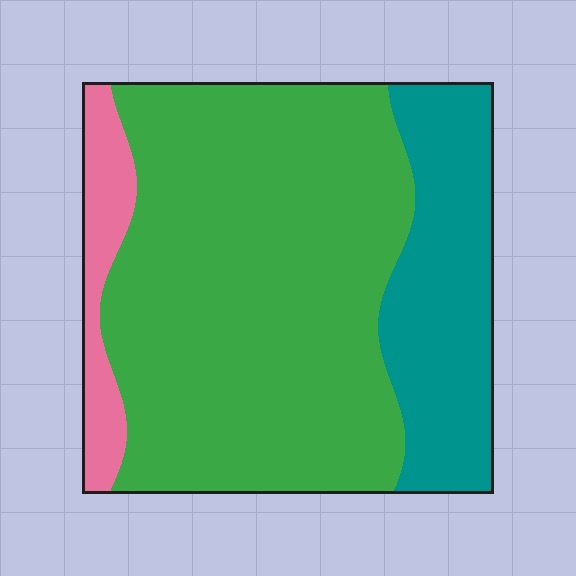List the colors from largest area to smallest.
From largest to smallest: green, teal, pink.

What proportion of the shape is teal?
Teal covers 23% of the shape.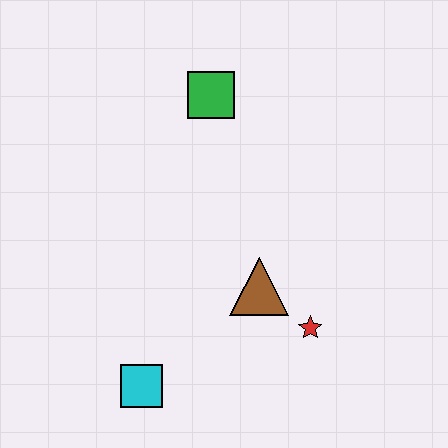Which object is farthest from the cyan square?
The green square is farthest from the cyan square.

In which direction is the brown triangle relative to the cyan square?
The brown triangle is to the right of the cyan square.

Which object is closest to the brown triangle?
The red star is closest to the brown triangle.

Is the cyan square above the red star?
No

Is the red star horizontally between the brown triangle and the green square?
No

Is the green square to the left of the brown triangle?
Yes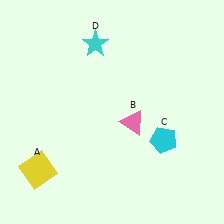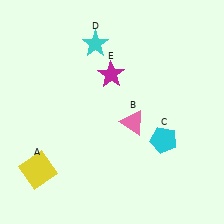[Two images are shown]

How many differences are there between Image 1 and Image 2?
There is 1 difference between the two images.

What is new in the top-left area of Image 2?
A magenta star (E) was added in the top-left area of Image 2.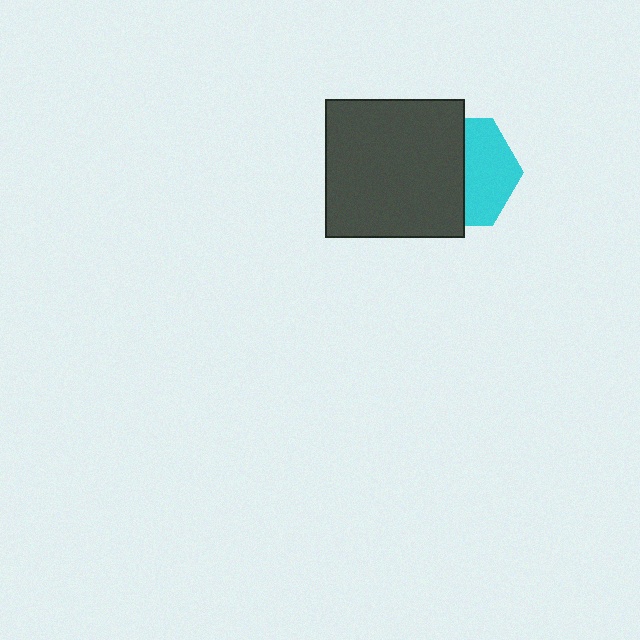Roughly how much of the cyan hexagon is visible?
About half of it is visible (roughly 46%).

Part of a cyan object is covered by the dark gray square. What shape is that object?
It is a hexagon.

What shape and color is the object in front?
The object in front is a dark gray square.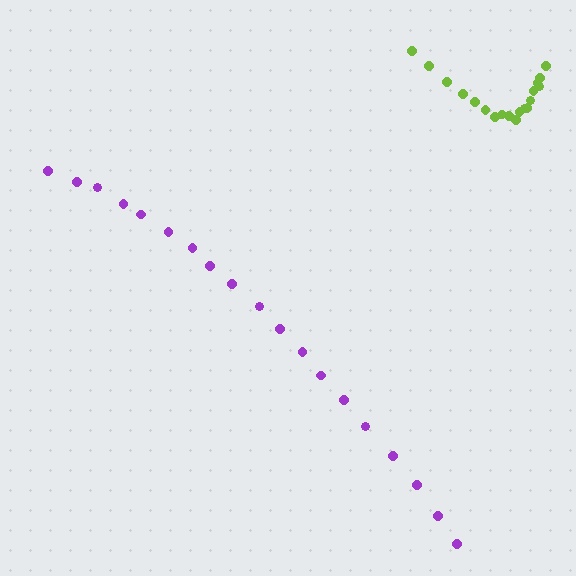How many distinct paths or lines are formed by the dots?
There are 2 distinct paths.